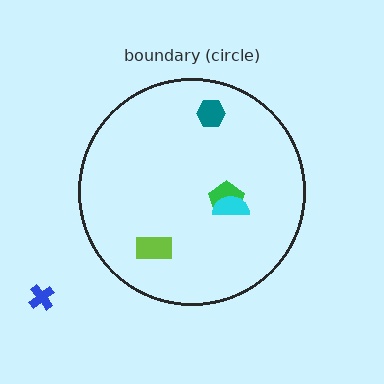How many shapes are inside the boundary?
4 inside, 1 outside.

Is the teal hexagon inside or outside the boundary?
Inside.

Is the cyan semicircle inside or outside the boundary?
Inside.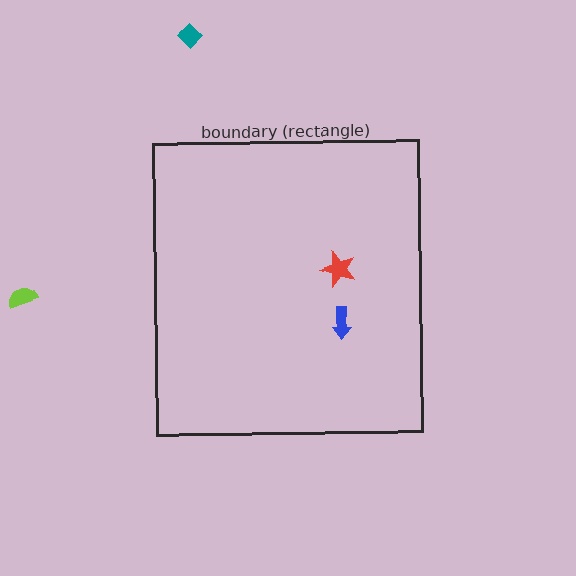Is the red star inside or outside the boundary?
Inside.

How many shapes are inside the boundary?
2 inside, 2 outside.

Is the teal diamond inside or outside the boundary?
Outside.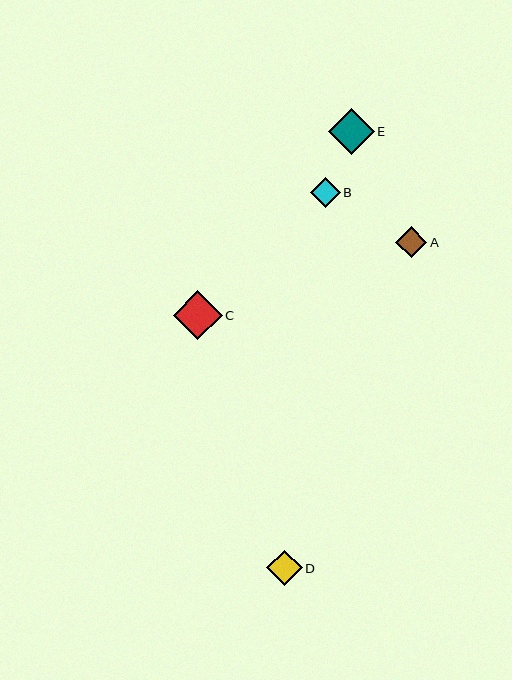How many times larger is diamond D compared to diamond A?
Diamond D is approximately 1.1 times the size of diamond A.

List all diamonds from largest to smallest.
From largest to smallest: C, E, D, A, B.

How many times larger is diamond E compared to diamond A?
Diamond E is approximately 1.5 times the size of diamond A.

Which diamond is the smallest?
Diamond B is the smallest with a size of approximately 30 pixels.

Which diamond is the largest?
Diamond C is the largest with a size of approximately 49 pixels.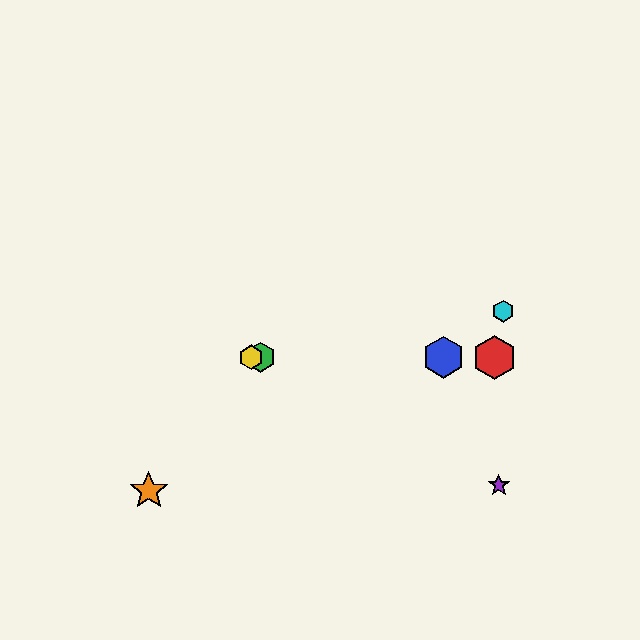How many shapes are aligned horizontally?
4 shapes (the red hexagon, the blue hexagon, the green hexagon, the yellow hexagon) are aligned horizontally.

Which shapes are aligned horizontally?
The red hexagon, the blue hexagon, the green hexagon, the yellow hexagon are aligned horizontally.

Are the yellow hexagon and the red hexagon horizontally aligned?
Yes, both are at y≈357.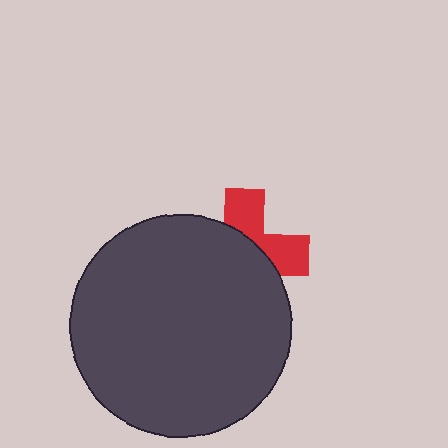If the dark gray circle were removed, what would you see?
You would see the complete red cross.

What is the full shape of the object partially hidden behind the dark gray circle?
The partially hidden object is a red cross.